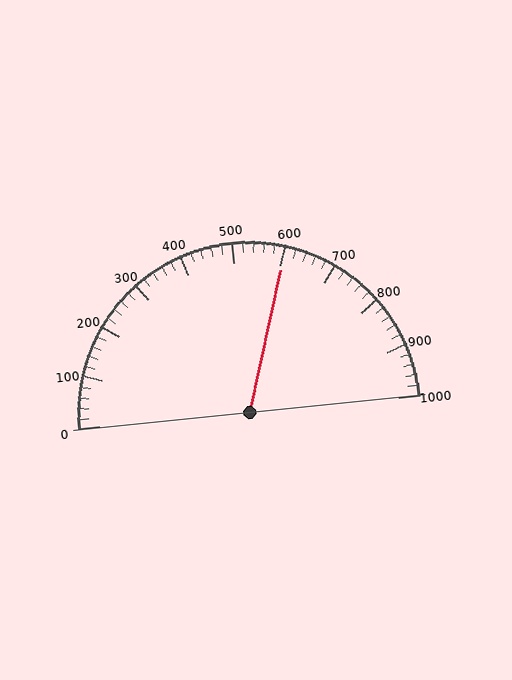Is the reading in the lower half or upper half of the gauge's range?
The reading is in the upper half of the range (0 to 1000).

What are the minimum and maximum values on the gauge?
The gauge ranges from 0 to 1000.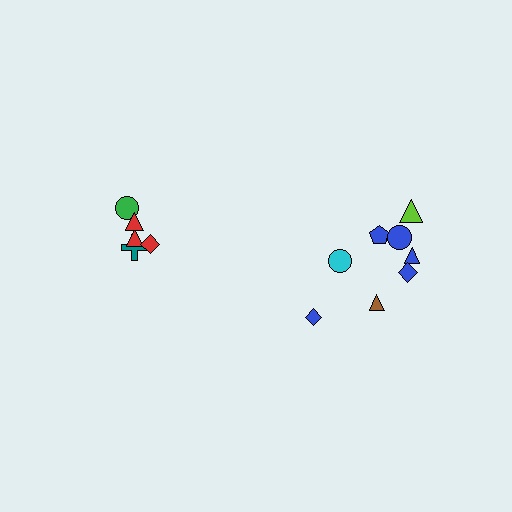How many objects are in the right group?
There are 8 objects.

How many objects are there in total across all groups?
There are 13 objects.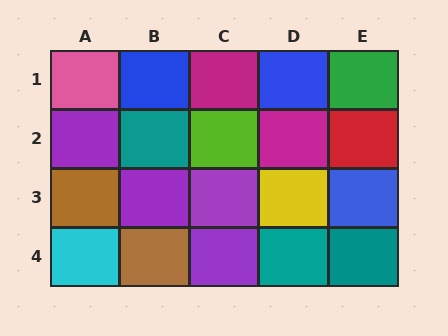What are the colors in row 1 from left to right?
Pink, blue, magenta, blue, green.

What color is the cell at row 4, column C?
Purple.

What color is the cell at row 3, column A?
Brown.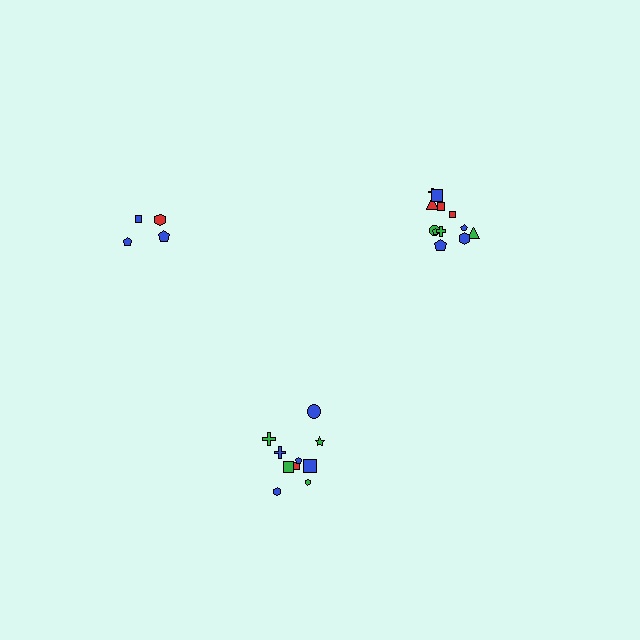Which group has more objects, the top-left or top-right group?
The top-right group.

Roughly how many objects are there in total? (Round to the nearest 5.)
Roughly 25 objects in total.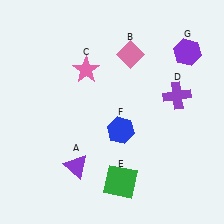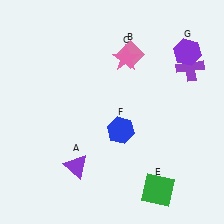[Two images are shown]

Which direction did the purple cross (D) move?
The purple cross (D) moved up.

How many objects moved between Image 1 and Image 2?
3 objects moved between the two images.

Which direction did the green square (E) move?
The green square (E) moved right.